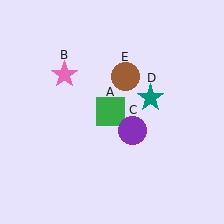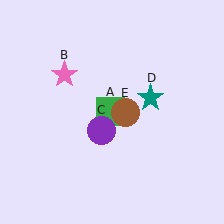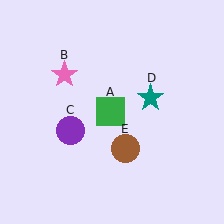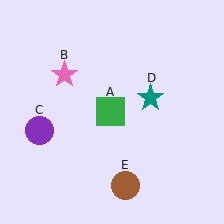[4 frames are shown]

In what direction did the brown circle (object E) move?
The brown circle (object E) moved down.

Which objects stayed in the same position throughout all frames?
Green square (object A) and pink star (object B) and teal star (object D) remained stationary.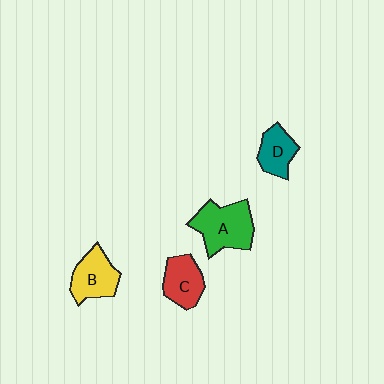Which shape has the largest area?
Shape A (green).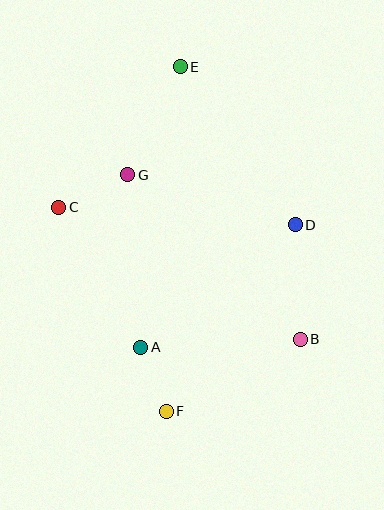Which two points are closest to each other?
Points A and F are closest to each other.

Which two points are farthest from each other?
Points E and F are farthest from each other.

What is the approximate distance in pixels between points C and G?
The distance between C and G is approximately 76 pixels.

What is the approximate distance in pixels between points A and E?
The distance between A and E is approximately 283 pixels.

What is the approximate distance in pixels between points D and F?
The distance between D and F is approximately 227 pixels.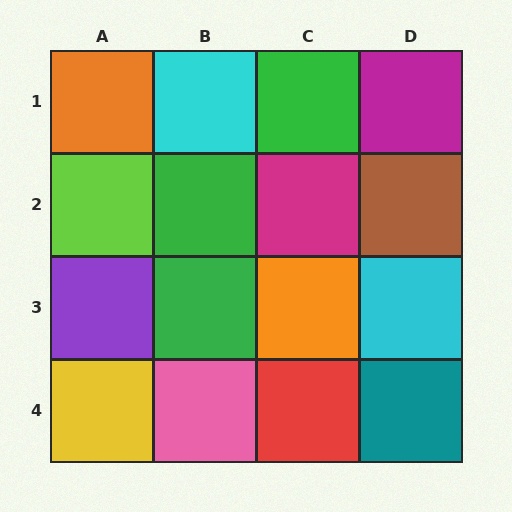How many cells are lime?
1 cell is lime.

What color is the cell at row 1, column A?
Orange.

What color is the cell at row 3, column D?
Cyan.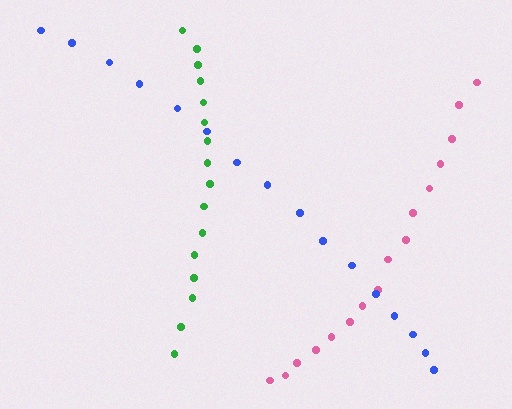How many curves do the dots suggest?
There are 3 distinct paths.